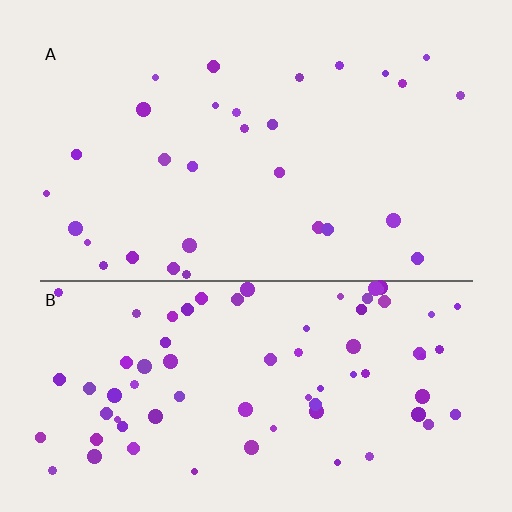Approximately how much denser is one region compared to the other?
Approximately 2.5× — region B over region A.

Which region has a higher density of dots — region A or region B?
B (the bottom).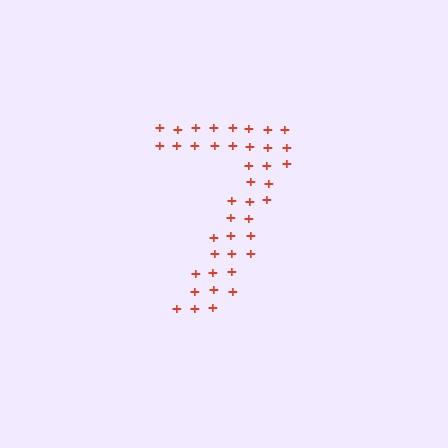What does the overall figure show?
The overall figure shows the digit 7.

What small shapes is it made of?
It is made of small plus signs.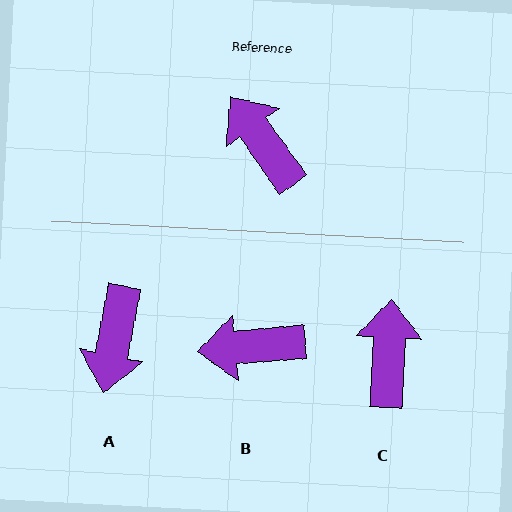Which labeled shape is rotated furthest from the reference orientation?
A, about 133 degrees away.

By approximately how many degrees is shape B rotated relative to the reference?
Approximately 60 degrees counter-clockwise.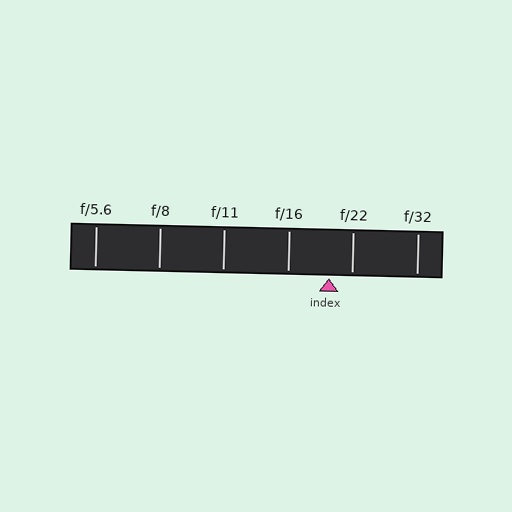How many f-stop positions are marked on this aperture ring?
There are 6 f-stop positions marked.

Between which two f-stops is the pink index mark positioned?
The index mark is between f/16 and f/22.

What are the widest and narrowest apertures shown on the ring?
The widest aperture shown is f/5.6 and the narrowest is f/32.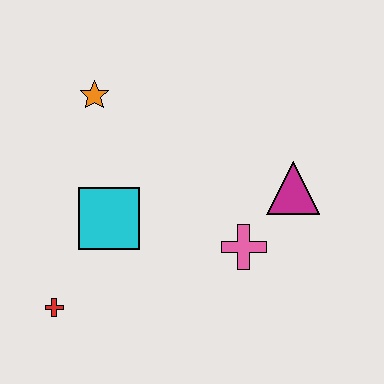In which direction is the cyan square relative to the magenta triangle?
The cyan square is to the left of the magenta triangle.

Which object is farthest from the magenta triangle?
The red cross is farthest from the magenta triangle.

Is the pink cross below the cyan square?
Yes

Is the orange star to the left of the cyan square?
Yes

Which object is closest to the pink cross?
The magenta triangle is closest to the pink cross.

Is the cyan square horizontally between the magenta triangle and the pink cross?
No